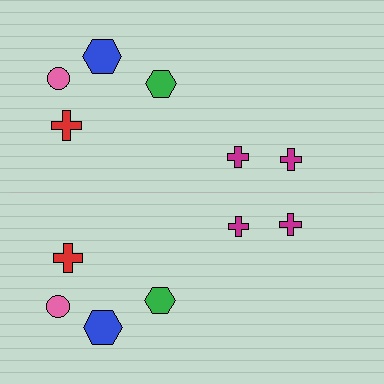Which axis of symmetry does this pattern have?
The pattern has a horizontal axis of symmetry running through the center of the image.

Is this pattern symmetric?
Yes, this pattern has bilateral (reflection) symmetry.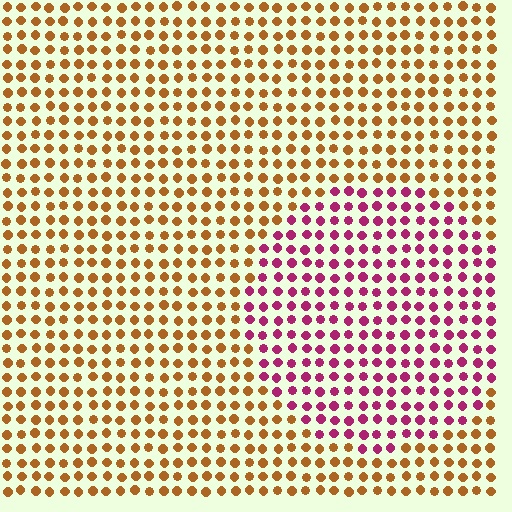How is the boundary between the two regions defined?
The boundary is defined purely by a slight shift in hue (about 63 degrees). Spacing, size, and orientation are identical on both sides.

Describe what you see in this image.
The image is filled with small brown elements in a uniform arrangement. A circle-shaped region is visible where the elements are tinted to a slightly different hue, forming a subtle color boundary.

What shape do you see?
I see a circle.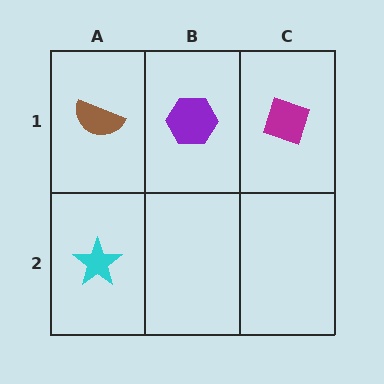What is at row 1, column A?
A brown semicircle.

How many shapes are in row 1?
3 shapes.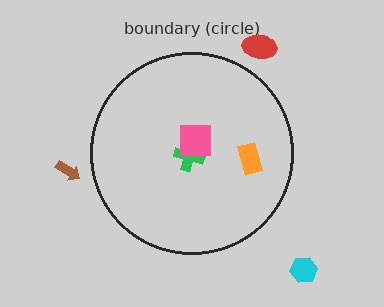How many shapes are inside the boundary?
3 inside, 3 outside.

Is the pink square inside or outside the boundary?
Inside.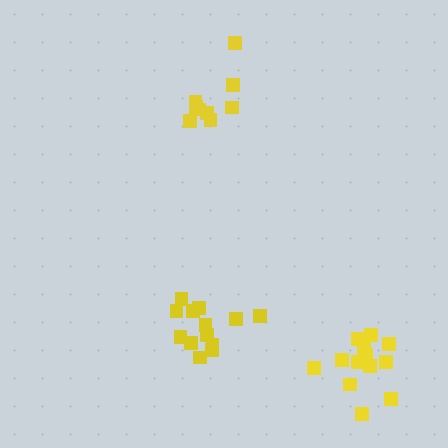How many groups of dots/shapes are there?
There are 3 groups.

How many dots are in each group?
Group 1: 9 dots, Group 2: 14 dots, Group 3: 13 dots (36 total).